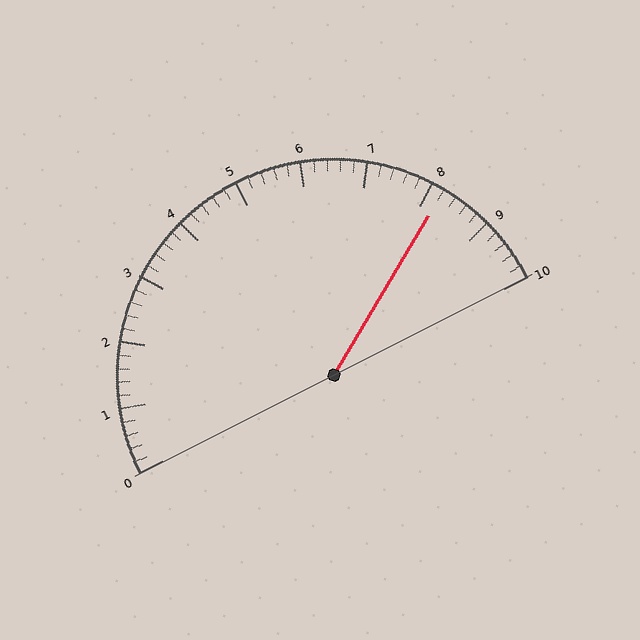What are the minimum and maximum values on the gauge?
The gauge ranges from 0 to 10.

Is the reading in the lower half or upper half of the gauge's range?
The reading is in the upper half of the range (0 to 10).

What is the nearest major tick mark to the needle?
The nearest major tick mark is 8.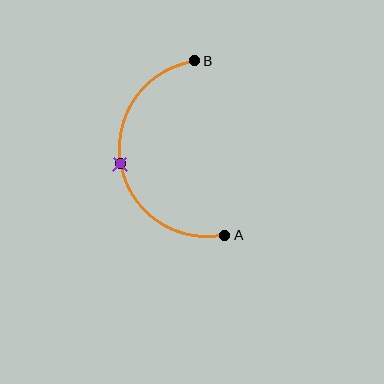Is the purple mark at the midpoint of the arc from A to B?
Yes. The purple mark lies on the arc at equal arc-length from both A and B — it is the arc midpoint.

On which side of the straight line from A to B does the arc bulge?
The arc bulges to the left of the straight line connecting A and B.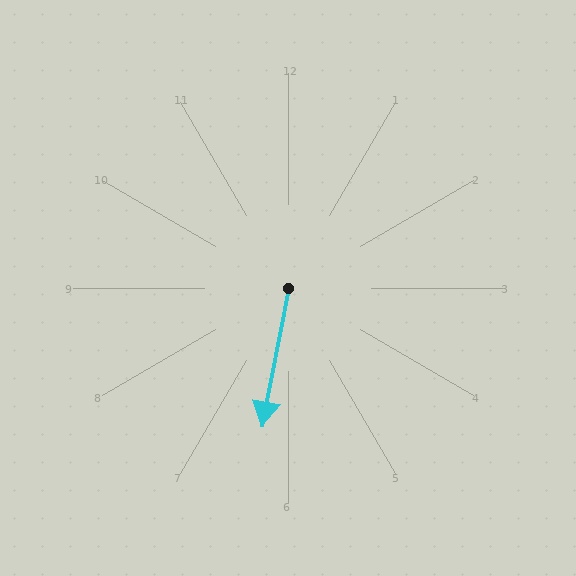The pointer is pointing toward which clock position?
Roughly 6 o'clock.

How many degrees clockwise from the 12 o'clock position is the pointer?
Approximately 191 degrees.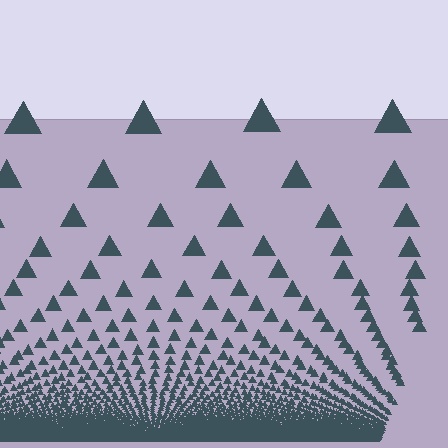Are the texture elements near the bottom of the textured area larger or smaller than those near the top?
Smaller. The gradient is inverted — elements near the bottom are smaller and denser.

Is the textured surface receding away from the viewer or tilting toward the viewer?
The surface appears to tilt toward the viewer. Texture elements get larger and sparser toward the top.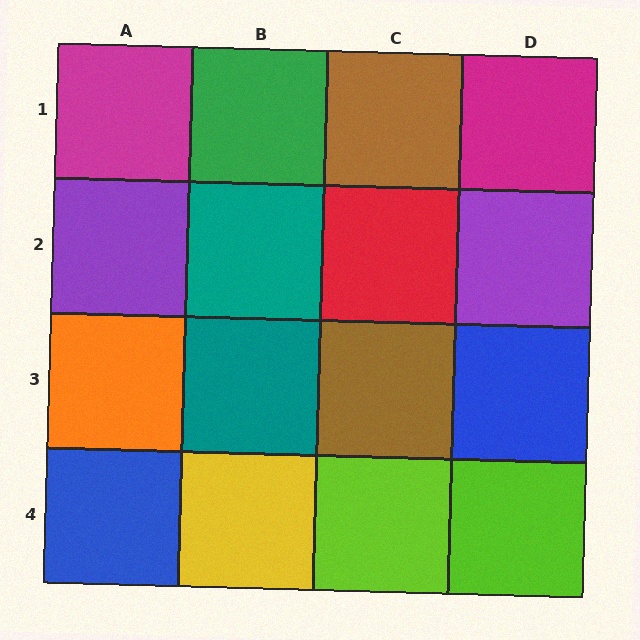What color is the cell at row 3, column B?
Teal.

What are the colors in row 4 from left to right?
Blue, yellow, lime, lime.